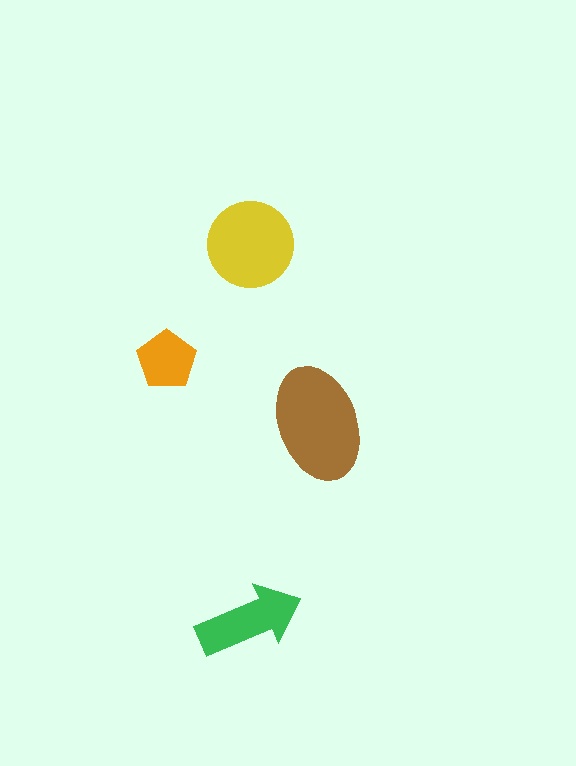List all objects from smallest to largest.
The orange pentagon, the green arrow, the yellow circle, the brown ellipse.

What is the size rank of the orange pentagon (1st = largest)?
4th.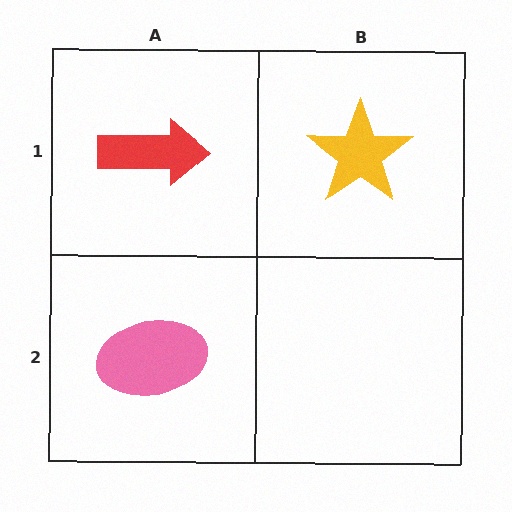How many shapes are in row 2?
1 shape.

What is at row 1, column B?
A yellow star.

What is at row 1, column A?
A red arrow.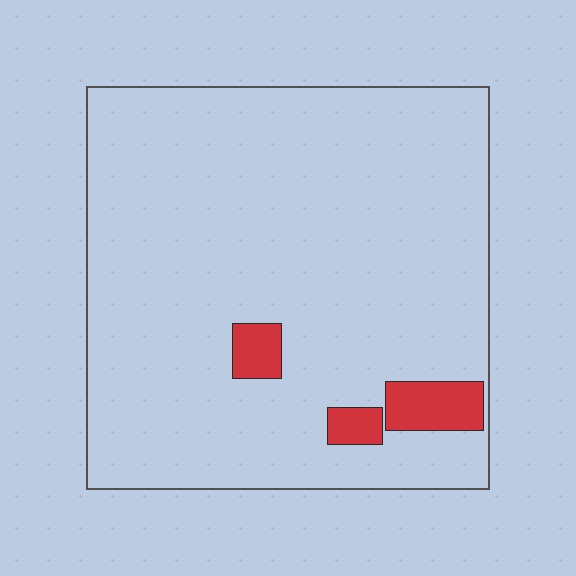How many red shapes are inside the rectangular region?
3.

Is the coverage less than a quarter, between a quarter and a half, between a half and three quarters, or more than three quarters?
Less than a quarter.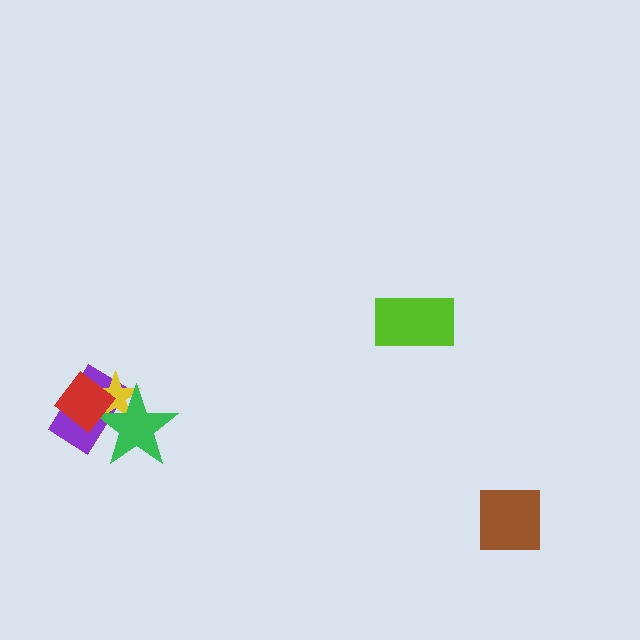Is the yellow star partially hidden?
Yes, it is partially covered by another shape.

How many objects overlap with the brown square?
0 objects overlap with the brown square.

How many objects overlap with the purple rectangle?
3 objects overlap with the purple rectangle.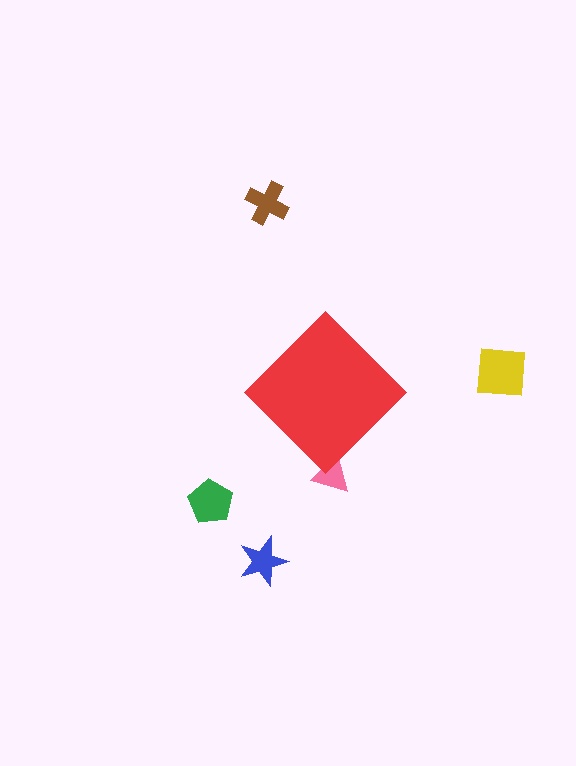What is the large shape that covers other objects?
A red diamond.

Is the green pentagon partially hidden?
No, the green pentagon is fully visible.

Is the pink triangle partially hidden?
Yes, the pink triangle is partially hidden behind the red diamond.